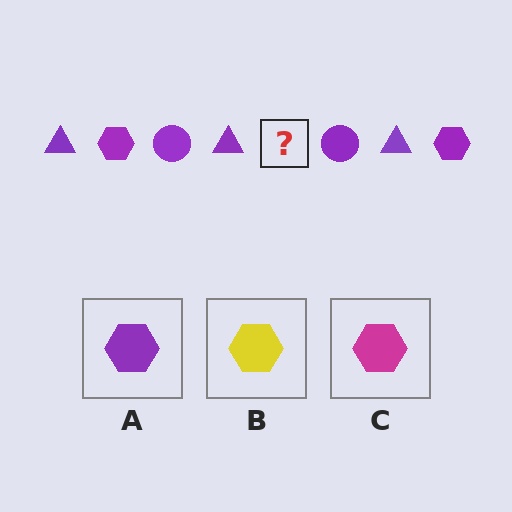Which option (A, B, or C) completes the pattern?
A.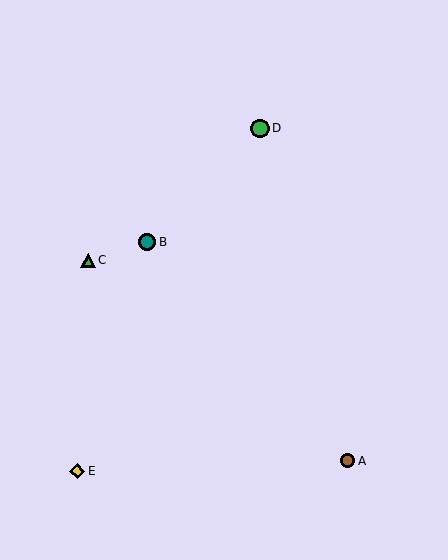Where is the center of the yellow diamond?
The center of the yellow diamond is at (77, 471).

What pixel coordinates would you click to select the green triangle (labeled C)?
Click at (88, 260) to select the green triangle C.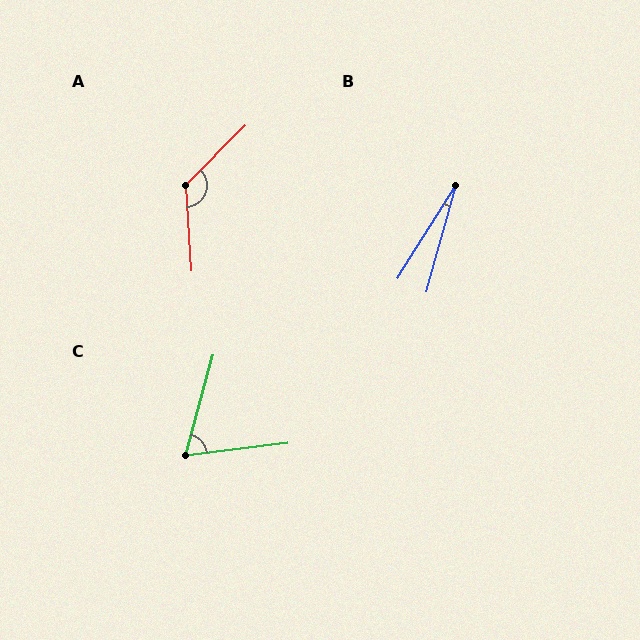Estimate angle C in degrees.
Approximately 68 degrees.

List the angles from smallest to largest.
B (17°), C (68°), A (131°).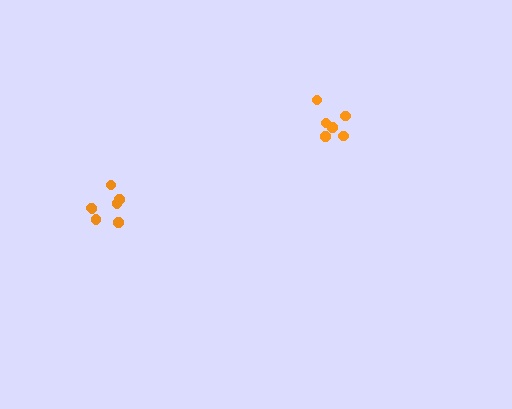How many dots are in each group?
Group 1: 6 dots, Group 2: 8 dots (14 total).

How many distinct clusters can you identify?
There are 2 distinct clusters.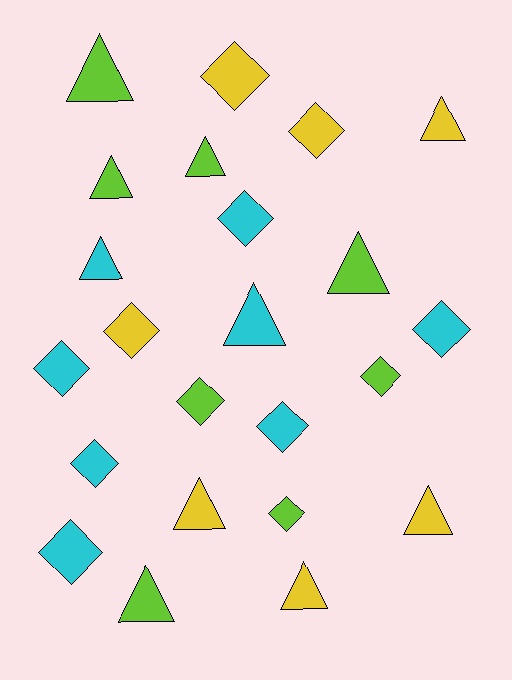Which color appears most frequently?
Lime, with 8 objects.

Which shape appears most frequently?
Diamond, with 12 objects.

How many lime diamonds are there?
There are 3 lime diamonds.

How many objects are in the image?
There are 23 objects.